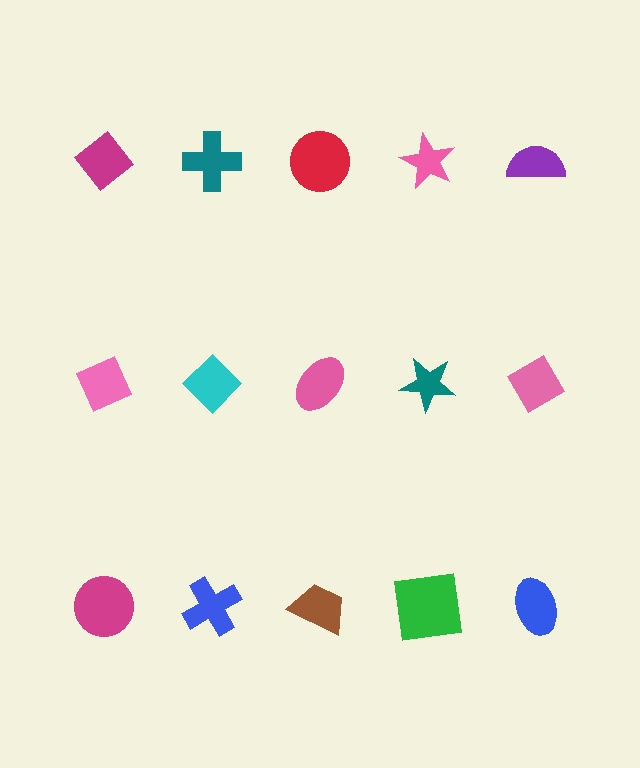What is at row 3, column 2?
A blue cross.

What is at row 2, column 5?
A pink diamond.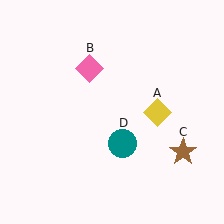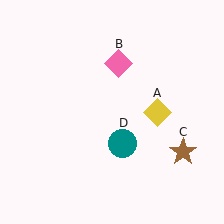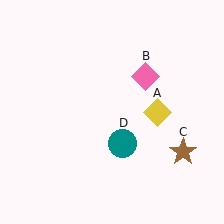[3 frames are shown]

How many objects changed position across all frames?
1 object changed position: pink diamond (object B).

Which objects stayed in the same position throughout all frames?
Yellow diamond (object A) and brown star (object C) and teal circle (object D) remained stationary.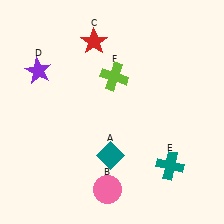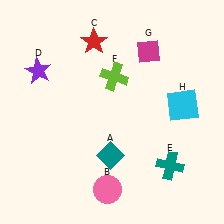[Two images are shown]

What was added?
A magenta diamond (G), a cyan square (H) were added in Image 2.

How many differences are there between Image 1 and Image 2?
There are 2 differences between the two images.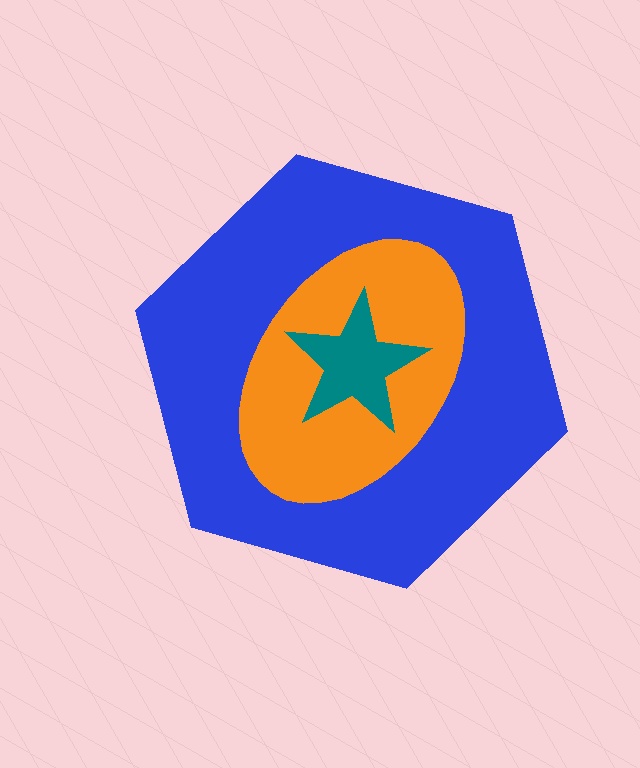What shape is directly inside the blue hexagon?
The orange ellipse.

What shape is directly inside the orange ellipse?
The teal star.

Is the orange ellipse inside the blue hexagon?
Yes.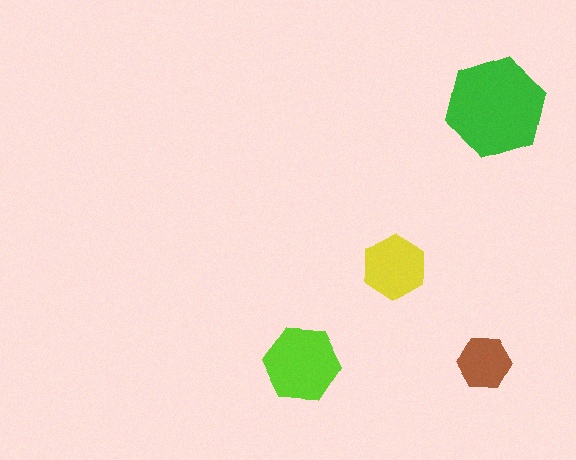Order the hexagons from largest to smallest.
the green one, the lime one, the yellow one, the brown one.